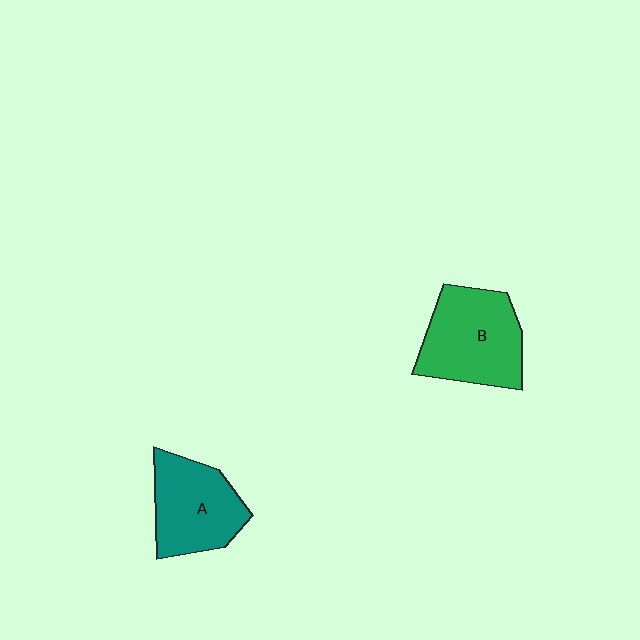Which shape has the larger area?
Shape B (green).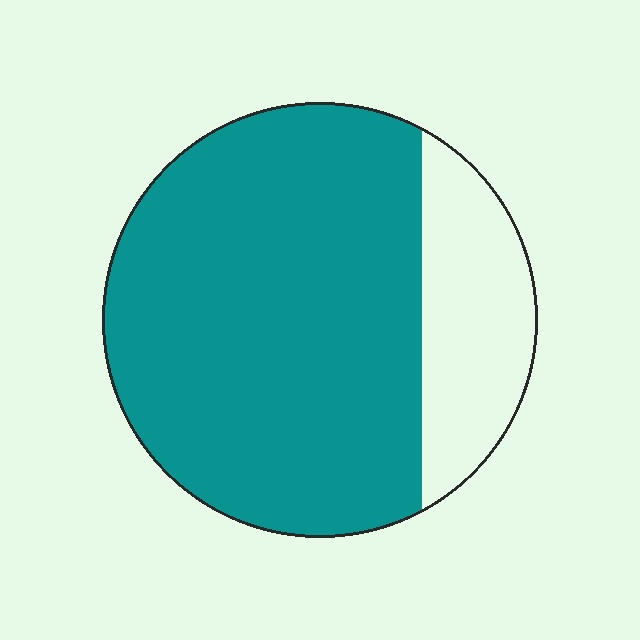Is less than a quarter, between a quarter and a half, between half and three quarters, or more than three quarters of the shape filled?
More than three quarters.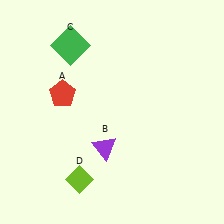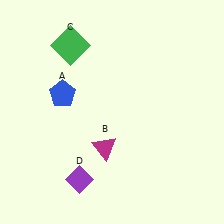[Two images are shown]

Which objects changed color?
A changed from red to blue. B changed from purple to magenta. D changed from lime to purple.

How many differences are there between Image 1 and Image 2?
There are 3 differences between the two images.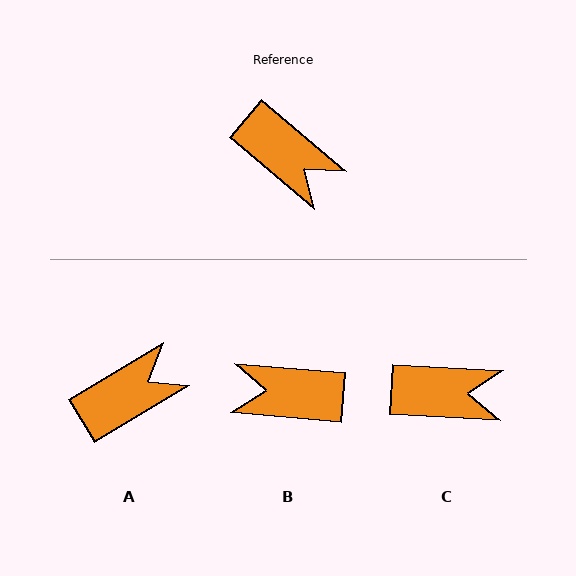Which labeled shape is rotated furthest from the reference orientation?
B, about 145 degrees away.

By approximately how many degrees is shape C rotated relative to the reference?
Approximately 37 degrees counter-clockwise.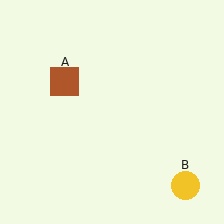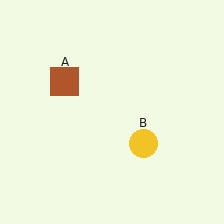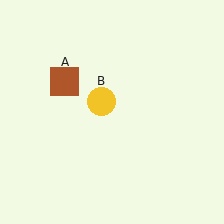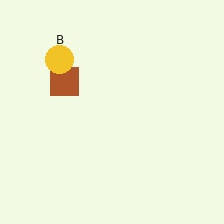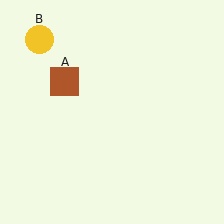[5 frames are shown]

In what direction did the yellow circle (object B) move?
The yellow circle (object B) moved up and to the left.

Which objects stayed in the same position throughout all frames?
Brown square (object A) remained stationary.